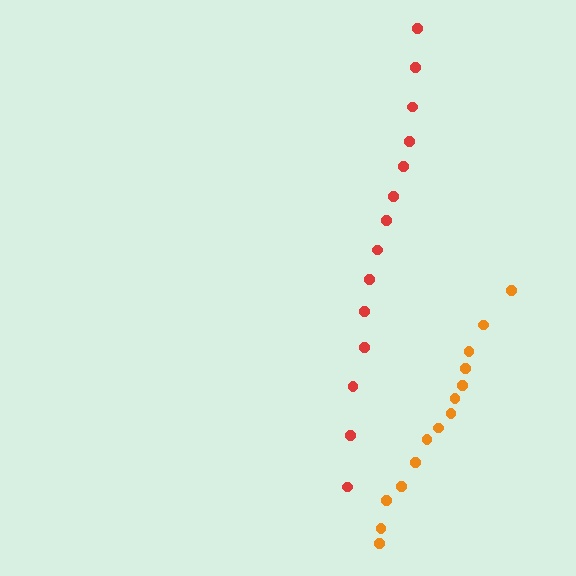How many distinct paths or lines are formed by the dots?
There are 2 distinct paths.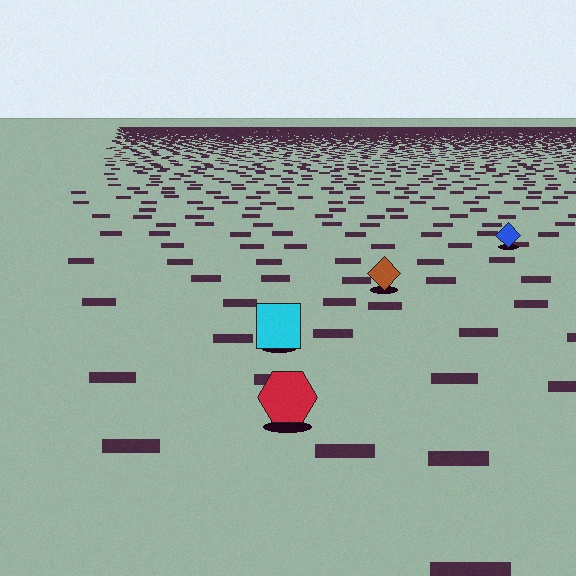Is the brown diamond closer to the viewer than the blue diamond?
Yes. The brown diamond is closer — you can tell from the texture gradient: the ground texture is coarser near it.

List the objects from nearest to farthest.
From nearest to farthest: the red hexagon, the cyan square, the brown diamond, the blue diamond.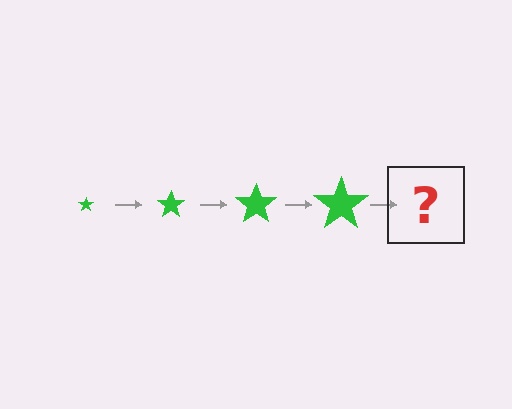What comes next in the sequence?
The next element should be a green star, larger than the previous one.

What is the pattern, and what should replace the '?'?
The pattern is that the star gets progressively larger each step. The '?' should be a green star, larger than the previous one.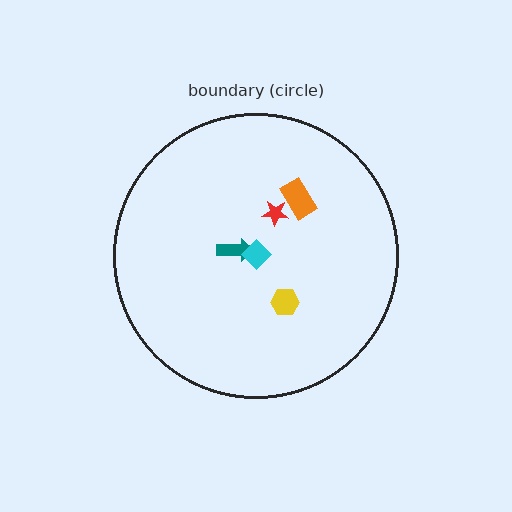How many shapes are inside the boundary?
5 inside, 0 outside.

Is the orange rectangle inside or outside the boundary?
Inside.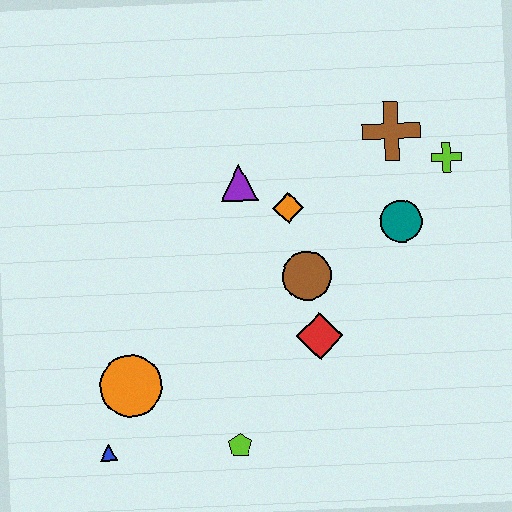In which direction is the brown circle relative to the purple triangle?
The brown circle is below the purple triangle.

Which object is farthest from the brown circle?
The blue triangle is farthest from the brown circle.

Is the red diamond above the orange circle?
Yes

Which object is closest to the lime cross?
The brown cross is closest to the lime cross.